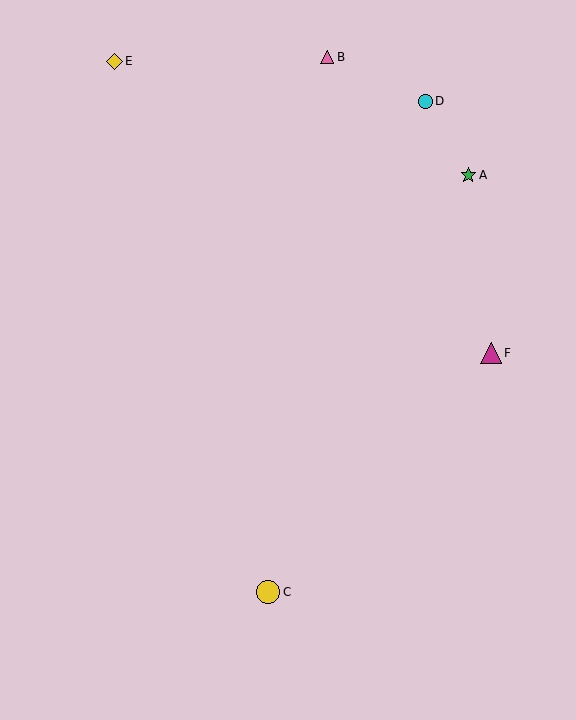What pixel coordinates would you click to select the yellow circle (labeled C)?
Click at (268, 592) to select the yellow circle C.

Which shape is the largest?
The yellow circle (labeled C) is the largest.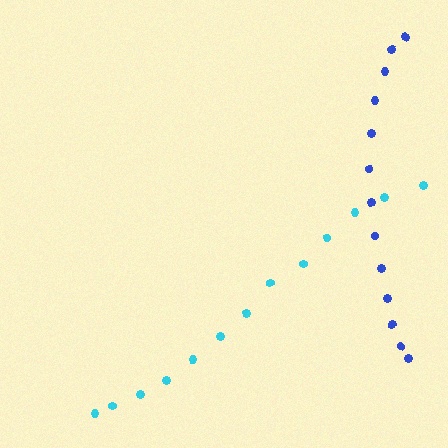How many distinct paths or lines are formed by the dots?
There are 2 distinct paths.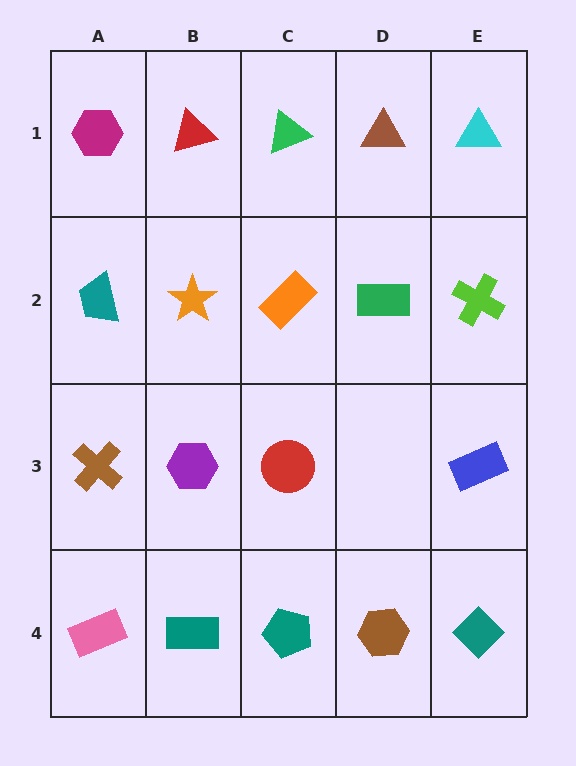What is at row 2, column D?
A green rectangle.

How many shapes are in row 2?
5 shapes.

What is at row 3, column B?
A purple hexagon.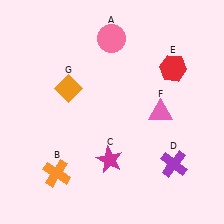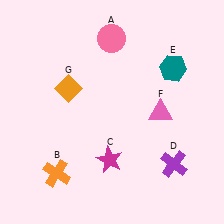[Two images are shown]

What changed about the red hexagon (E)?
In Image 1, E is red. In Image 2, it changed to teal.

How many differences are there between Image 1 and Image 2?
There is 1 difference between the two images.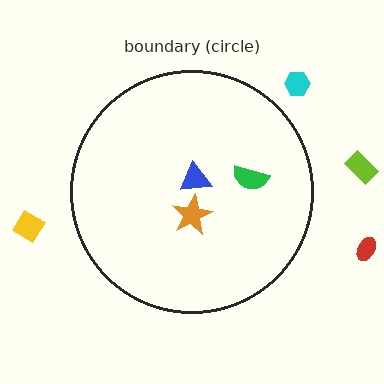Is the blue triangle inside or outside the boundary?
Inside.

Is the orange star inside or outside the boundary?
Inside.